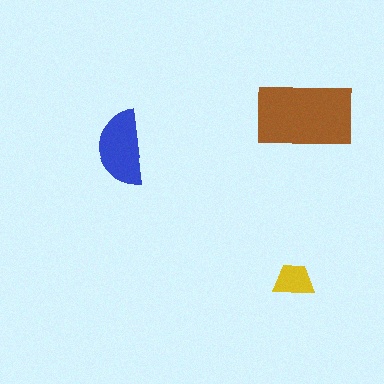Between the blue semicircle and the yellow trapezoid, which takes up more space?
The blue semicircle.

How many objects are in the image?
There are 3 objects in the image.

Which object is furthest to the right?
The brown rectangle is rightmost.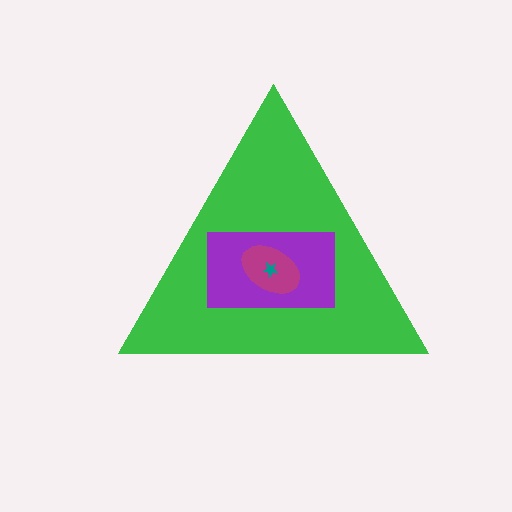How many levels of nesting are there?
4.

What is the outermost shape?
The green triangle.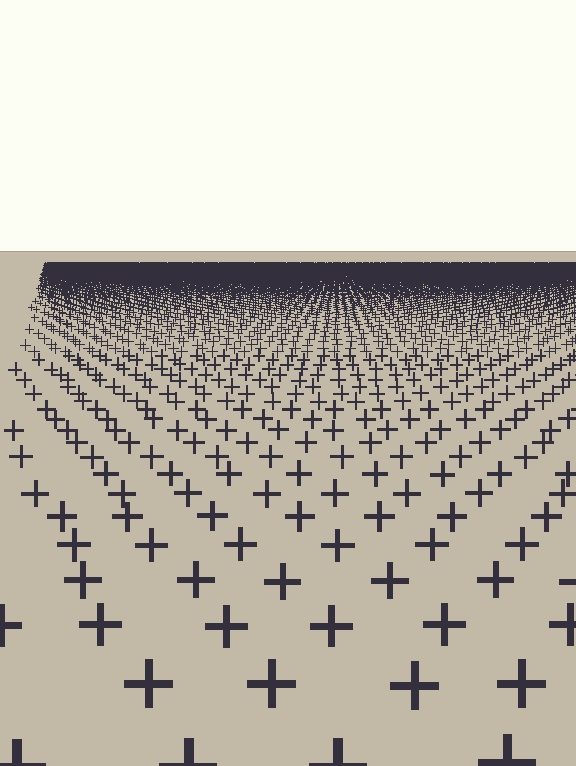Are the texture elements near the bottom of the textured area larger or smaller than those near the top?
Larger. Near the bottom, elements are closer to the viewer and appear at a bigger on-screen size.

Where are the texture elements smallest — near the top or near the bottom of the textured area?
Near the top.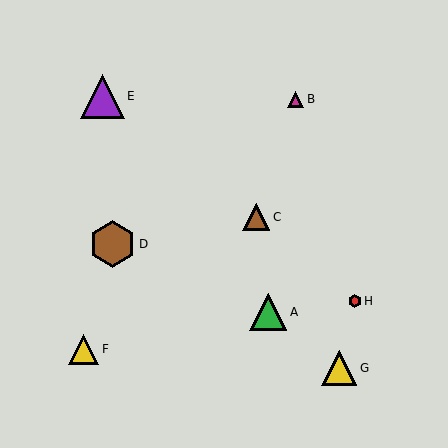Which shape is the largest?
The brown hexagon (labeled D) is the largest.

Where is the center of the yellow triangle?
The center of the yellow triangle is at (339, 368).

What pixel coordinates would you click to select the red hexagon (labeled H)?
Click at (355, 301) to select the red hexagon H.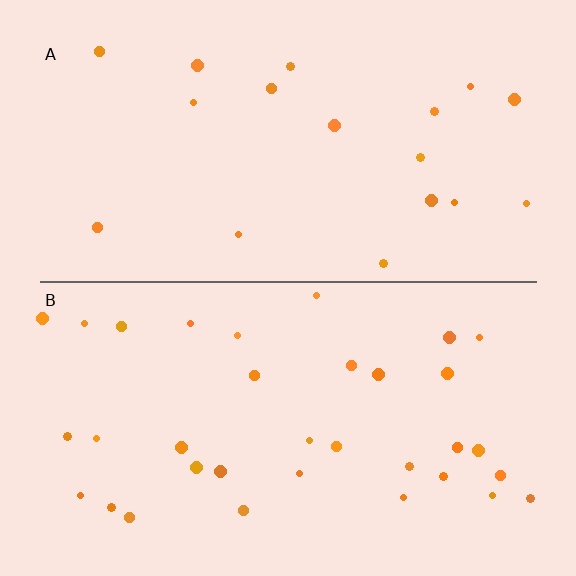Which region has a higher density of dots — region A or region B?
B (the bottom).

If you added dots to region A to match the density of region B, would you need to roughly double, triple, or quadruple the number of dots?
Approximately double.